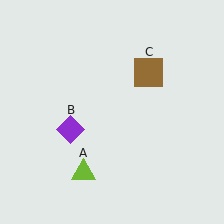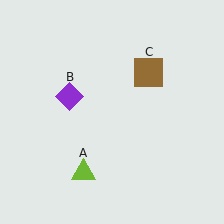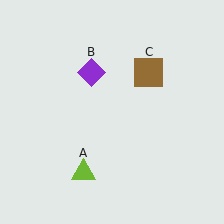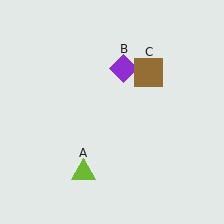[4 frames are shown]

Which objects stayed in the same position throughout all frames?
Lime triangle (object A) and brown square (object C) remained stationary.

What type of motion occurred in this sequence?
The purple diamond (object B) rotated clockwise around the center of the scene.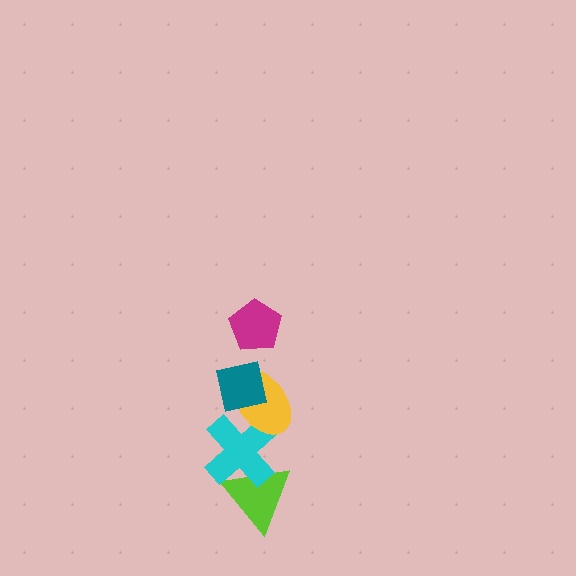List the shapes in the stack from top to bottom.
From top to bottom: the magenta pentagon, the teal square, the yellow ellipse, the cyan cross, the lime triangle.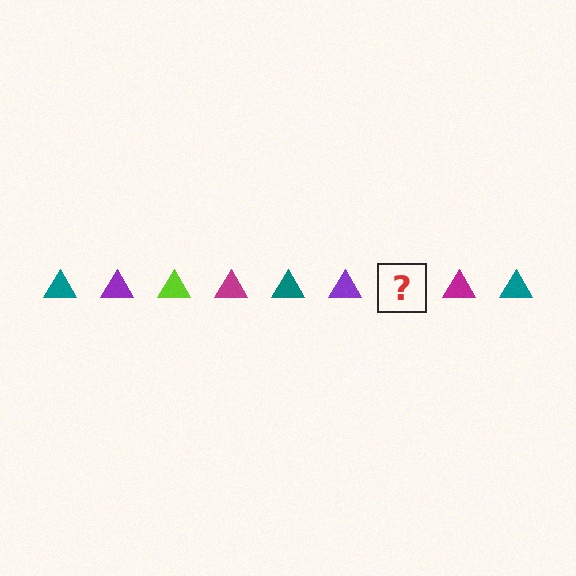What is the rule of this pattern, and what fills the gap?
The rule is that the pattern cycles through teal, purple, lime, magenta triangles. The gap should be filled with a lime triangle.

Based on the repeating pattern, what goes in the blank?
The blank should be a lime triangle.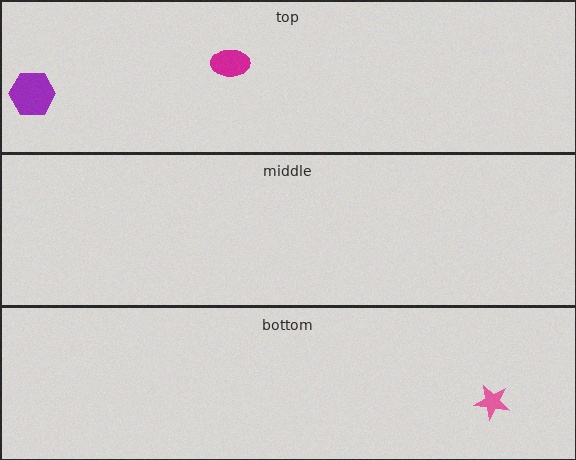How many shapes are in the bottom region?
1.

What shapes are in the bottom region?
The pink star.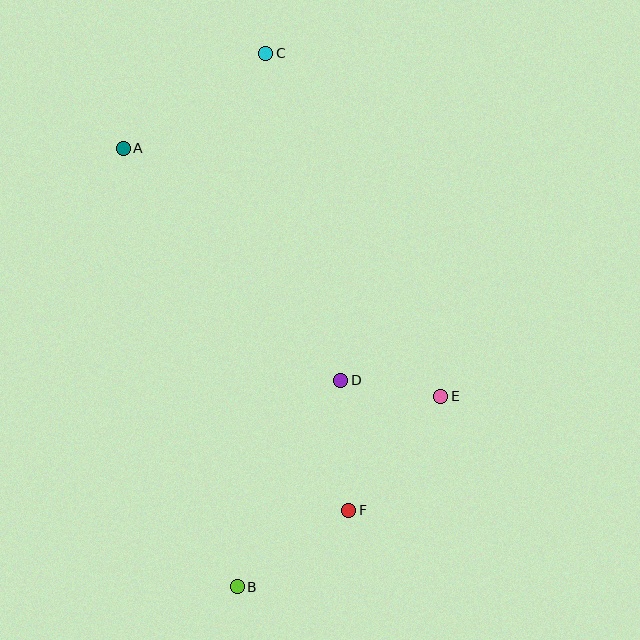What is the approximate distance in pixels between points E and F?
The distance between E and F is approximately 147 pixels.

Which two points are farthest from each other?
Points B and C are farthest from each other.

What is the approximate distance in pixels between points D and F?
The distance between D and F is approximately 130 pixels.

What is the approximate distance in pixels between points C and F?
The distance between C and F is approximately 464 pixels.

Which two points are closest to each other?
Points D and E are closest to each other.